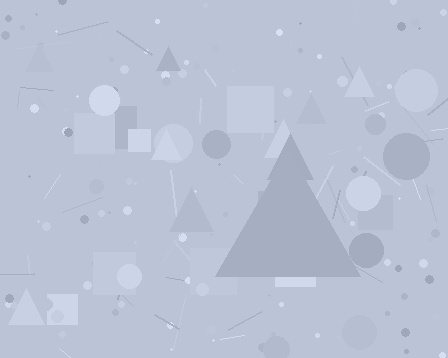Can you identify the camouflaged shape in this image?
The camouflaged shape is a triangle.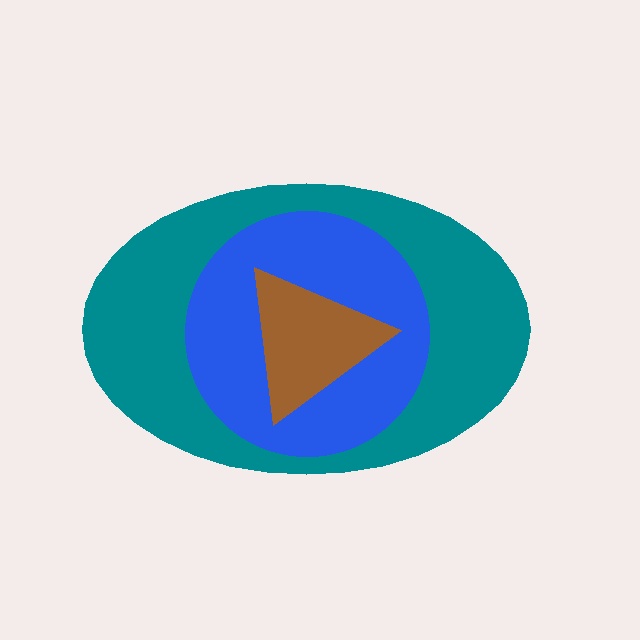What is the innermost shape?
The brown triangle.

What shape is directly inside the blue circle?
The brown triangle.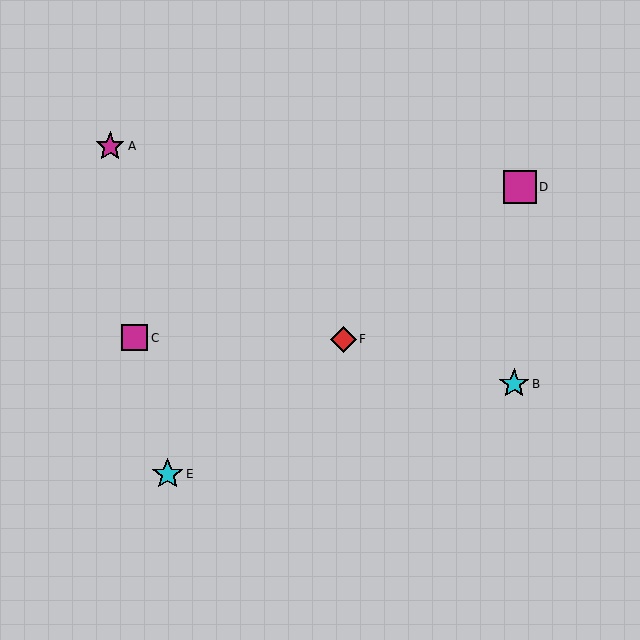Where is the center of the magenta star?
The center of the magenta star is at (110, 146).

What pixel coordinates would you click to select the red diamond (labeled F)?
Click at (343, 339) to select the red diamond F.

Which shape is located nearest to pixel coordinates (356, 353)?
The red diamond (labeled F) at (343, 339) is nearest to that location.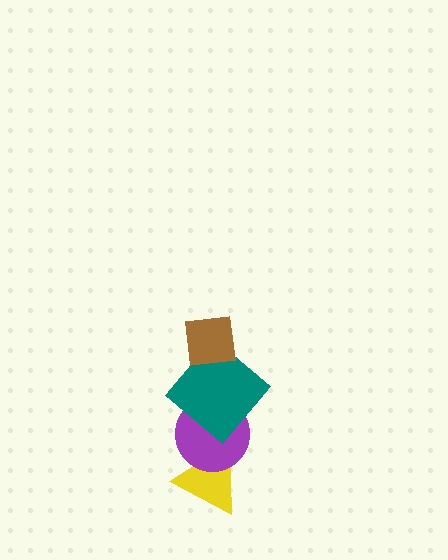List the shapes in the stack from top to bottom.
From top to bottom: the brown square, the teal diamond, the purple circle, the yellow triangle.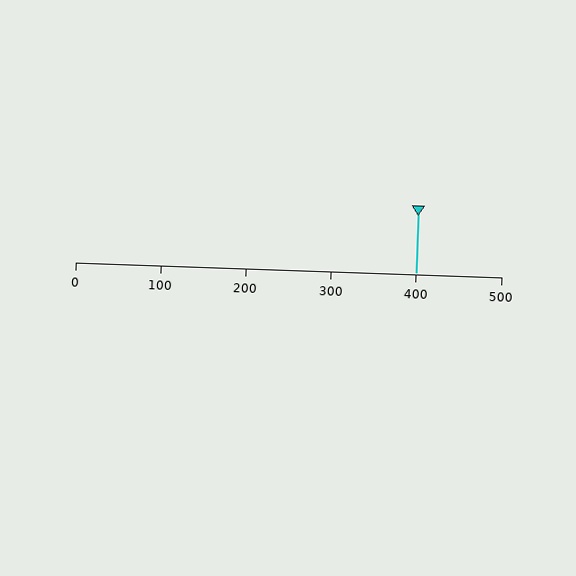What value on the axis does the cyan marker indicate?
The marker indicates approximately 400.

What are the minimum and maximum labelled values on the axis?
The axis runs from 0 to 500.